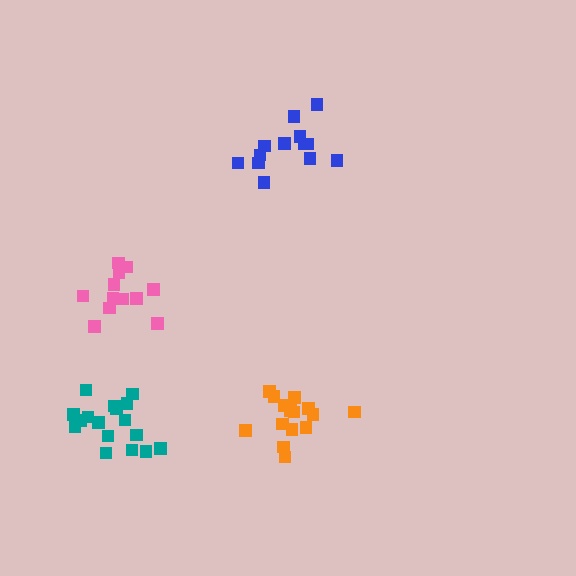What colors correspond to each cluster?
The clusters are colored: blue, teal, orange, pink.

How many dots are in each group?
Group 1: 13 dots, Group 2: 17 dots, Group 3: 15 dots, Group 4: 12 dots (57 total).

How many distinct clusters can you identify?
There are 4 distinct clusters.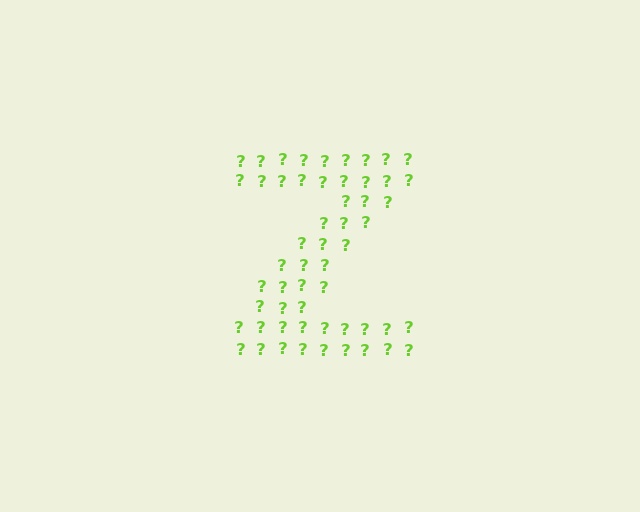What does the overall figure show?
The overall figure shows the letter Z.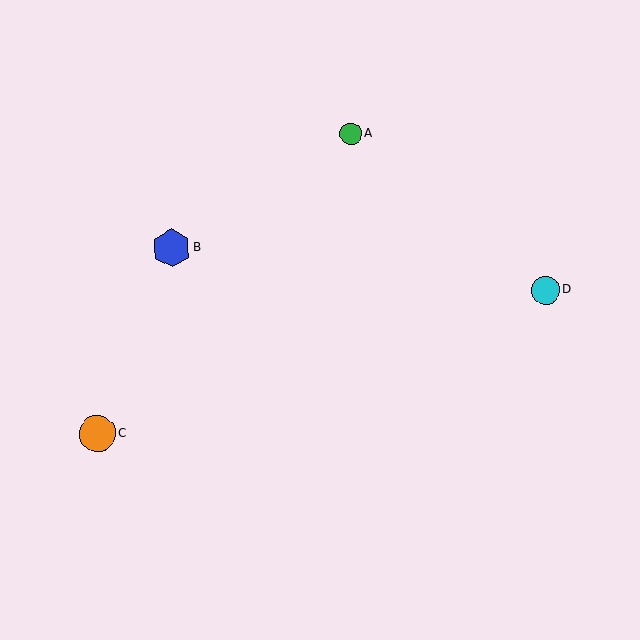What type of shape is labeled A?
Shape A is a green circle.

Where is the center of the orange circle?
The center of the orange circle is at (97, 434).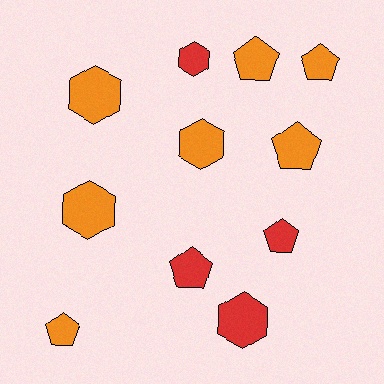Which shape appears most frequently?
Pentagon, with 6 objects.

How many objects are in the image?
There are 11 objects.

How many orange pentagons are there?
There are 4 orange pentagons.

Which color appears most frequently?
Orange, with 7 objects.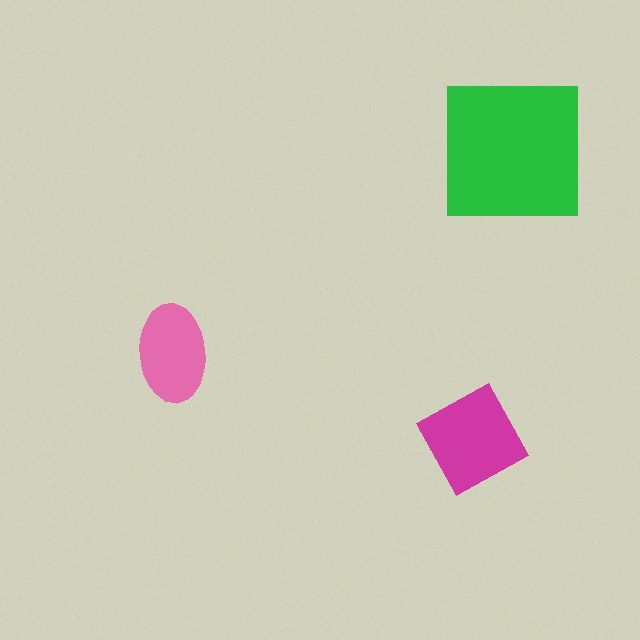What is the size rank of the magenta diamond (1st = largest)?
2nd.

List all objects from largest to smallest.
The green square, the magenta diamond, the pink ellipse.